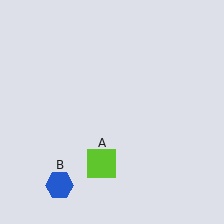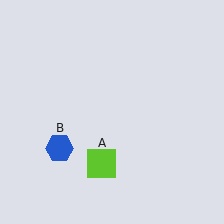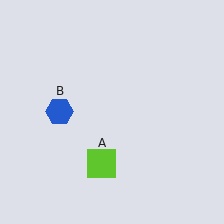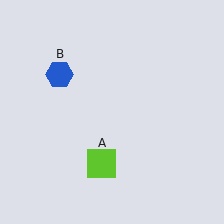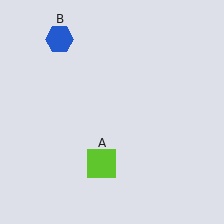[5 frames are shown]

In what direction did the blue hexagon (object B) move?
The blue hexagon (object B) moved up.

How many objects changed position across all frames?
1 object changed position: blue hexagon (object B).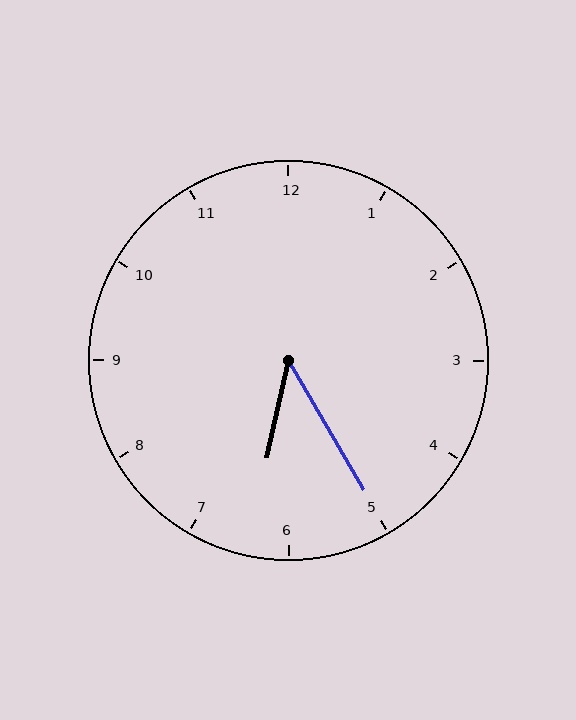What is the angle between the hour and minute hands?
Approximately 42 degrees.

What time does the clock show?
6:25.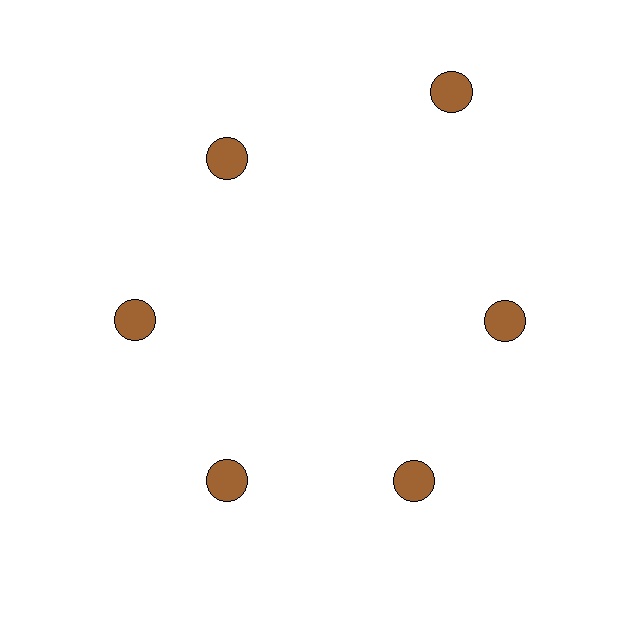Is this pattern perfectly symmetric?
No. The 6 brown circles are arranged in a ring, but one element near the 1 o'clock position is pushed outward from the center, breaking the 6-fold rotational symmetry.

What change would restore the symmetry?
The symmetry would be restored by moving it inward, back onto the ring so that all 6 circles sit at equal angles and equal distance from the center.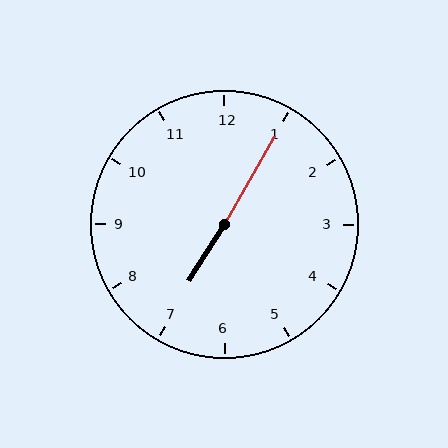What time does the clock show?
7:05.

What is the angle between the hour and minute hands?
Approximately 178 degrees.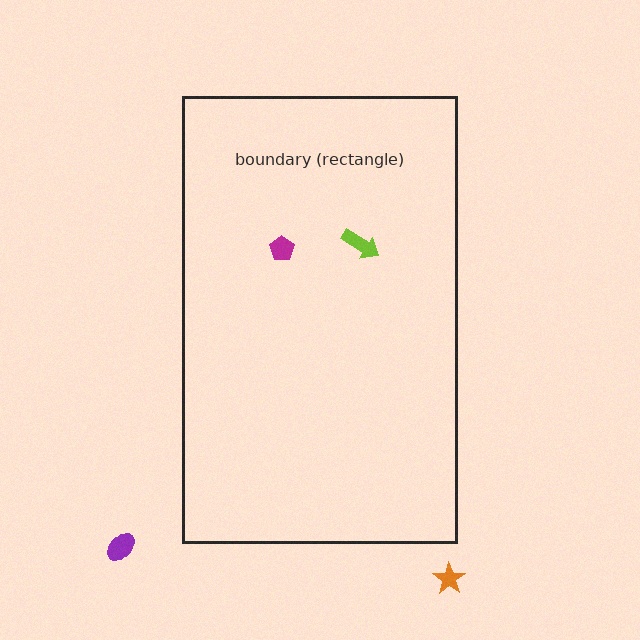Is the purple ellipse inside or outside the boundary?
Outside.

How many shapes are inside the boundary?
2 inside, 2 outside.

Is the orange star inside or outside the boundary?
Outside.